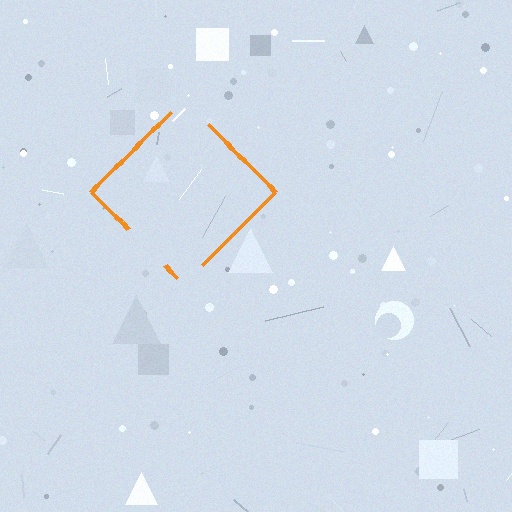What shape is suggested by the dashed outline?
The dashed outline suggests a diamond.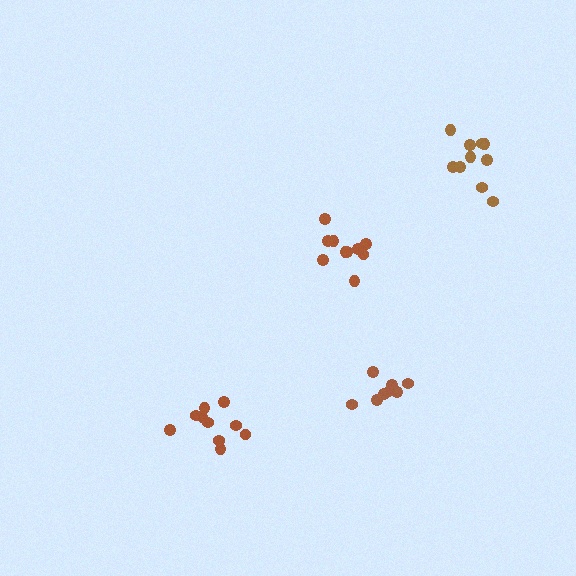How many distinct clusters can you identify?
There are 4 distinct clusters.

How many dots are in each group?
Group 1: 10 dots, Group 2: 8 dots, Group 3: 10 dots, Group 4: 10 dots (38 total).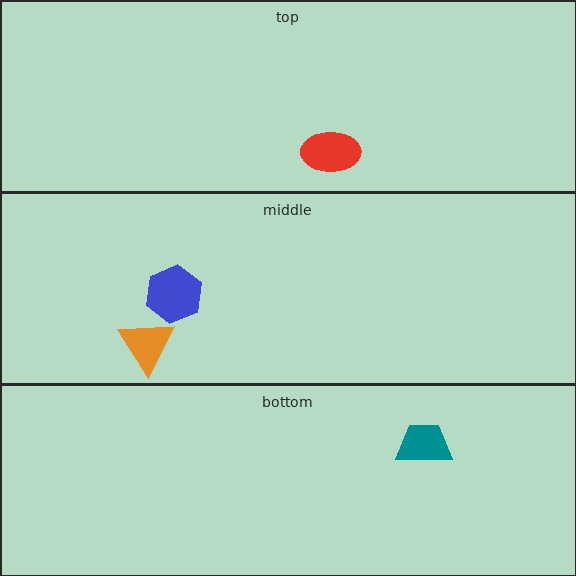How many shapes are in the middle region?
2.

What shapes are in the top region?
The red ellipse.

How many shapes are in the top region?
1.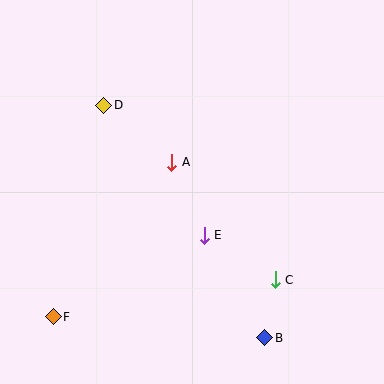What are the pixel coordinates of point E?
Point E is at (204, 235).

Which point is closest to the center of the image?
Point A at (172, 162) is closest to the center.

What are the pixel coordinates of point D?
Point D is at (104, 105).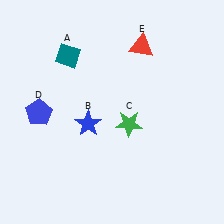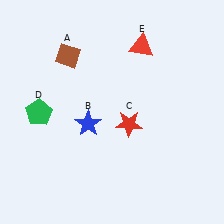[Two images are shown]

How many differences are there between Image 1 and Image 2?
There are 3 differences between the two images.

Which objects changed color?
A changed from teal to brown. C changed from green to red. D changed from blue to green.